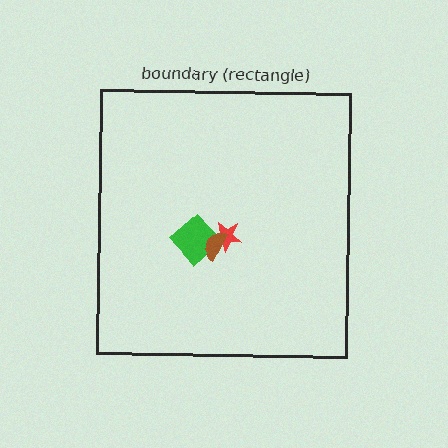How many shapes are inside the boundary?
3 inside, 0 outside.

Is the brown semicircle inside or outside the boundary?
Inside.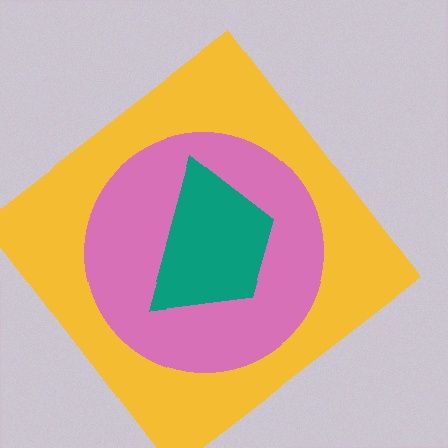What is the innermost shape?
The teal trapezoid.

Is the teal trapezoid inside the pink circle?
Yes.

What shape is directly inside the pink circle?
The teal trapezoid.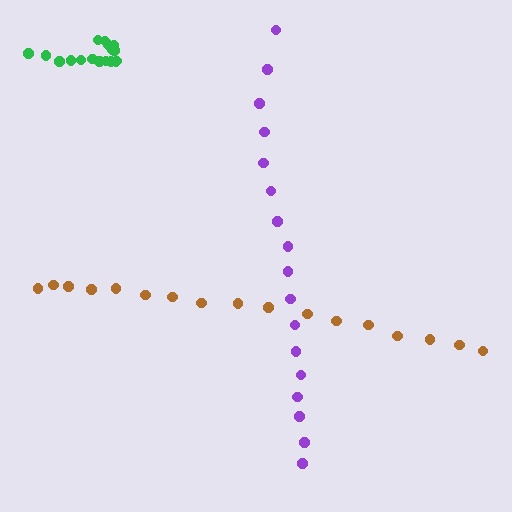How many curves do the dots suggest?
There are 3 distinct paths.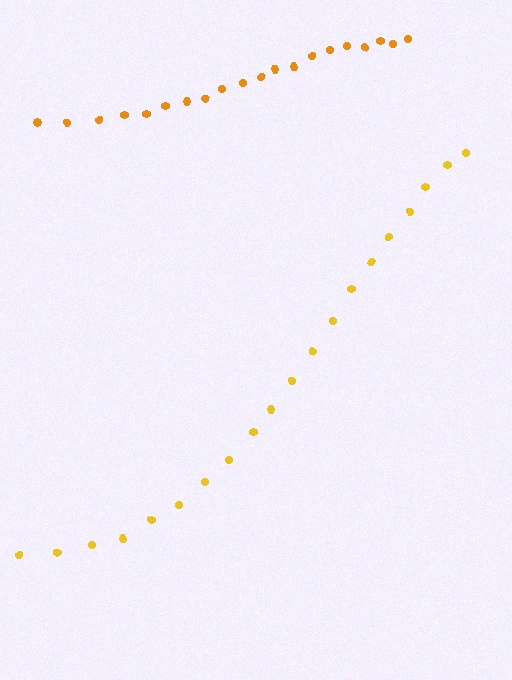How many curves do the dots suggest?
There are 2 distinct paths.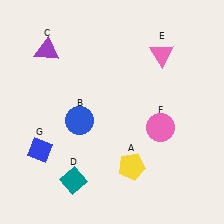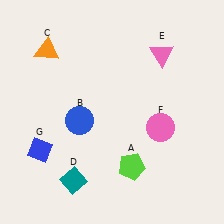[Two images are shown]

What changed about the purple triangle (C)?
In Image 1, C is purple. In Image 2, it changed to orange.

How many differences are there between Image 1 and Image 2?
There are 2 differences between the two images.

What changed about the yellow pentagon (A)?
In Image 1, A is yellow. In Image 2, it changed to lime.